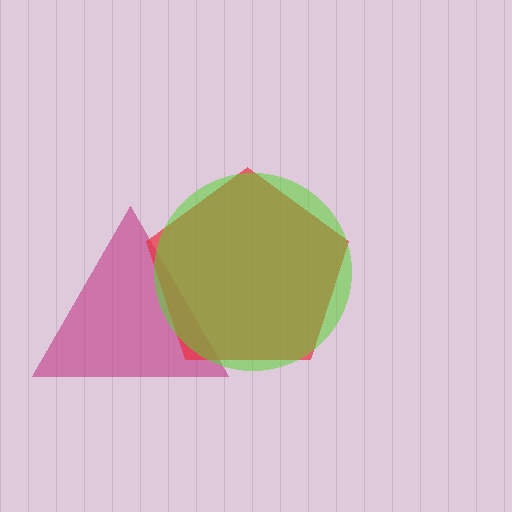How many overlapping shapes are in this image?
There are 3 overlapping shapes in the image.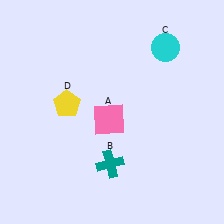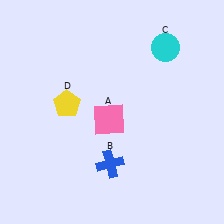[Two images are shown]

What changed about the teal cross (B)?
In Image 1, B is teal. In Image 2, it changed to blue.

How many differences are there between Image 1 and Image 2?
There is 1 difference between the two images.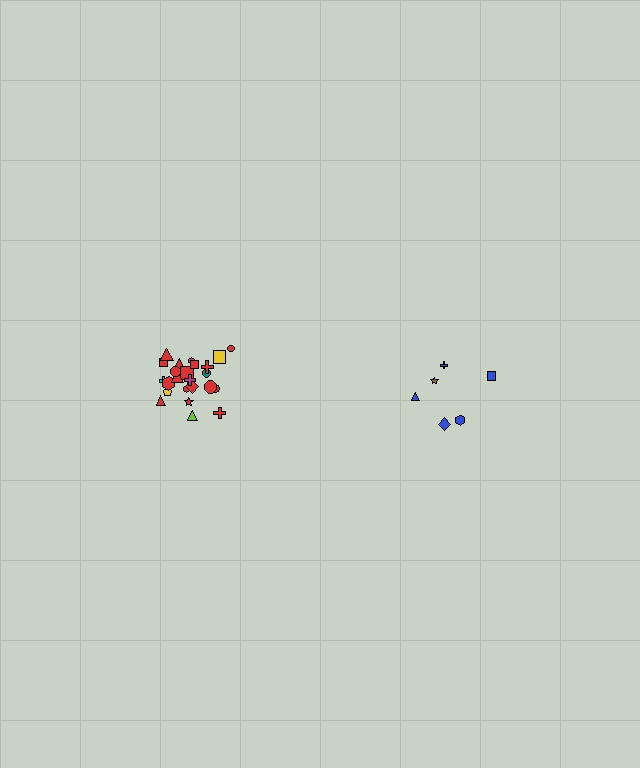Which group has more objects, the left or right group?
The left group.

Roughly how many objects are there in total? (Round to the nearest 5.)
Roughly 30 objects in total.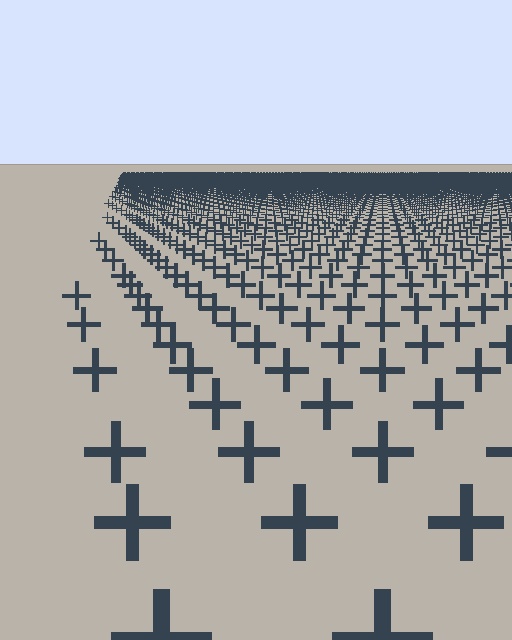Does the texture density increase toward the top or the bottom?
Density increases toward the top.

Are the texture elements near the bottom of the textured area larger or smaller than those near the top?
Larger. Near the bottom, elements are closer to the viewer and appear at a bigger on-screen size.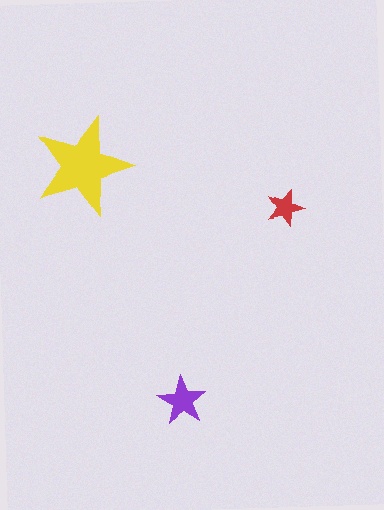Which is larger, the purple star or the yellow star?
The yellow one.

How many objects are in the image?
There are 3 objects in the image.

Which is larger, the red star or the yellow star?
The yellow one.